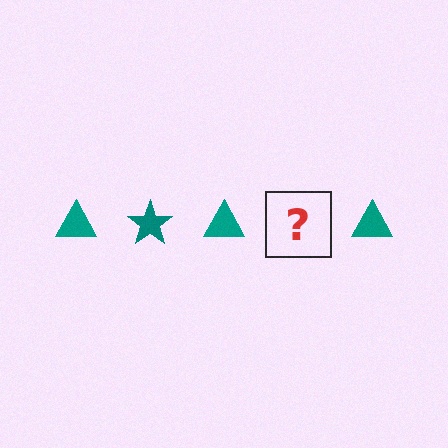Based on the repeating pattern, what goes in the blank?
The blank should be a teal star.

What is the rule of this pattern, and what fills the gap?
The rule is that the pattern cycles through triangle, star shapes in teal. The gap should be filled with a teal star.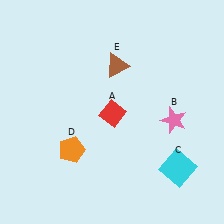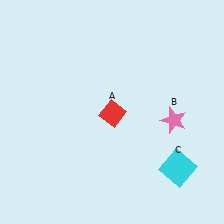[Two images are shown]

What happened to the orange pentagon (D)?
The orange pentagon (D) was removed in Image 2. It was in the bottom-left area of Image 1.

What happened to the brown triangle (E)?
The brown triangle (E) was removed in Image 2. It was in the top-right area of Image 1.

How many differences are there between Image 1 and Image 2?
There are 2 differences between the two images.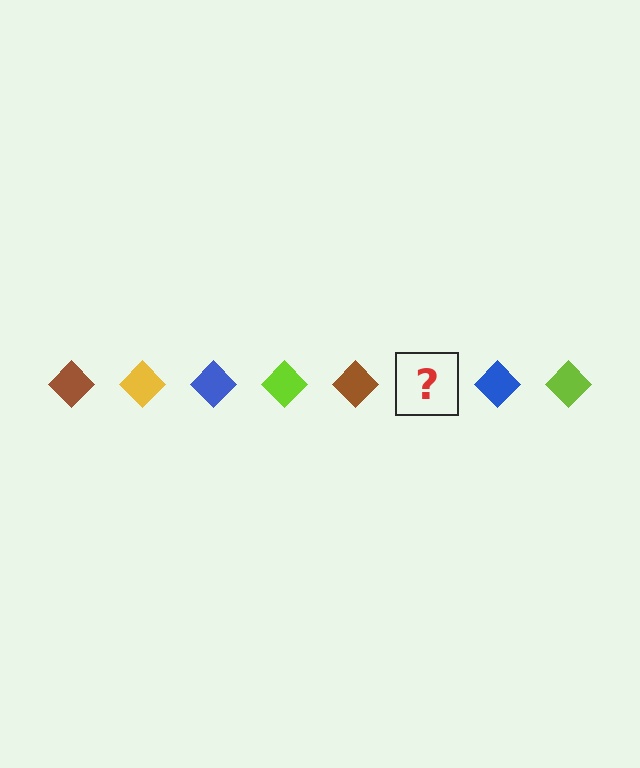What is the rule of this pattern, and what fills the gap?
The rule is that the pattern cycles through brown, yellow, blue, lime diamonds. The gap should be filled with a yellow diamond.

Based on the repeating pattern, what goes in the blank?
The blank should be a yellow diamond.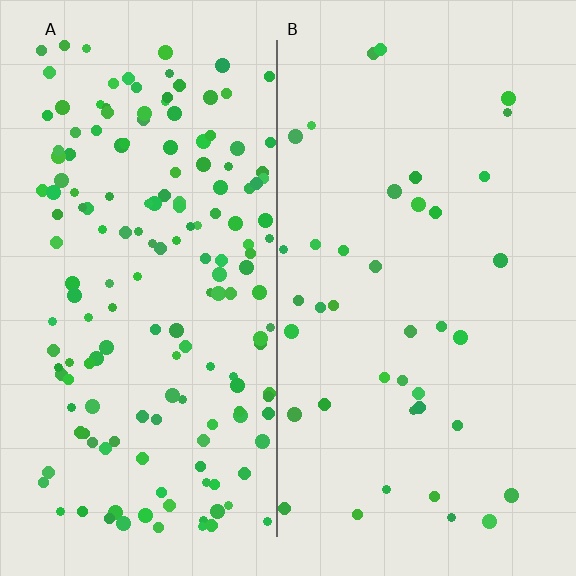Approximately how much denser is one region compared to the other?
Approximately 4.2× — region A over region B.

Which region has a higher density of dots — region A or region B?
A (the left).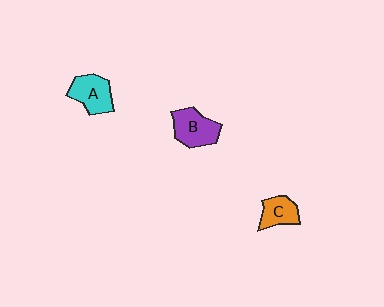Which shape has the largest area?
Shape B (purple).